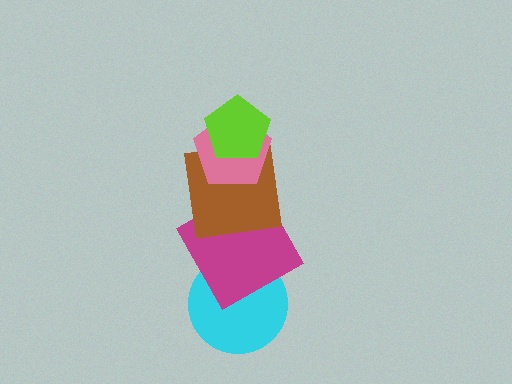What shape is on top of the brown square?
The pink pentagon is on top of the brown square.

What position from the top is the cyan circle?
The cyan circle is 5th from the top.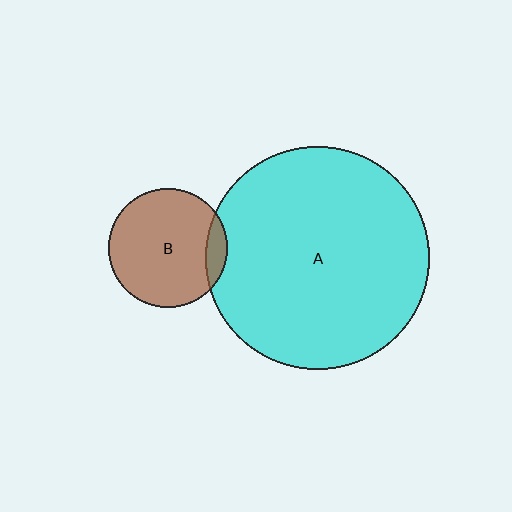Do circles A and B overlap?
Yes.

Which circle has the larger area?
Circle A (cyan).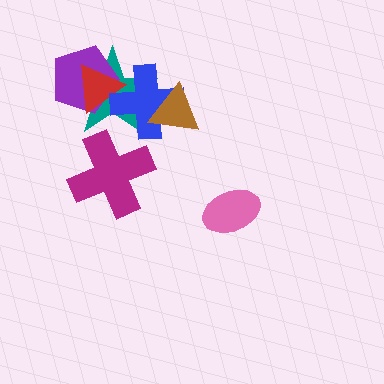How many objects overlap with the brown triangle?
2 objects overlap with the brown triangle.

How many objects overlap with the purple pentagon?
2 objects overlap with the purple pentagon.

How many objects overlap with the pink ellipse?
0 objects overlap with the pink ellipse.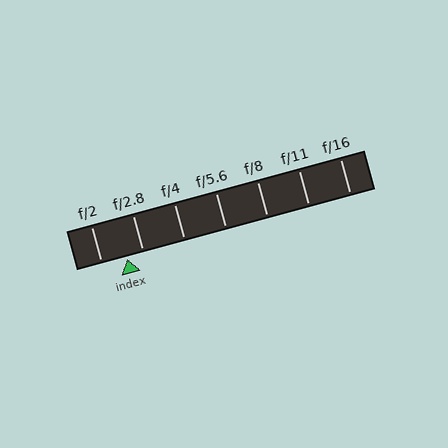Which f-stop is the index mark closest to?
The index mark is closest to f/2.8.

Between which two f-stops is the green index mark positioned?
The index mark is between f/2 and f/2.8.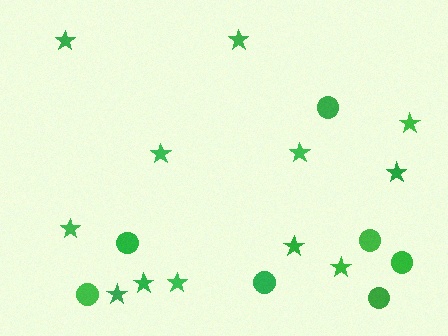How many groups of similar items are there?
There are 2 groups: one group of circles (7) and one group of stars (12).